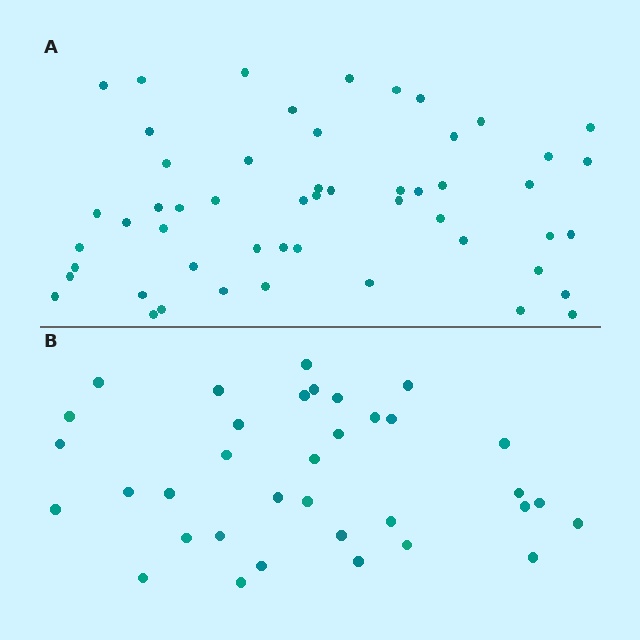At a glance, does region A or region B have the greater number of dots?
Region A (the top region) has more dots.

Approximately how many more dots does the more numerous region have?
Region A has approximately 20 more dots than region B.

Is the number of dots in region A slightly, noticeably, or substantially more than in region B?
Region A has substantially more. The ratio is roughly 1.5 to 1.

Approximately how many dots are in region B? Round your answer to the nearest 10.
About 40 dots. (The exact count is 35, which rounds to 40.)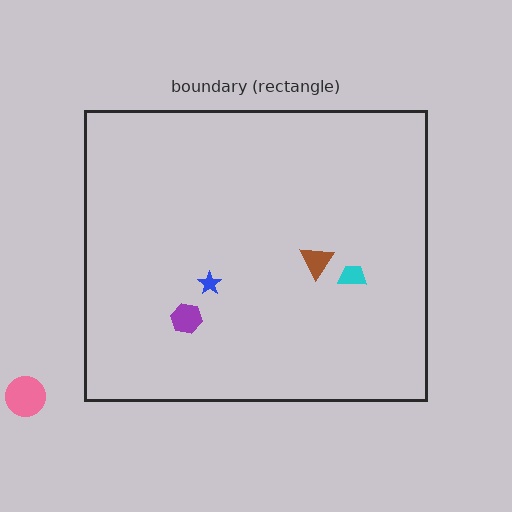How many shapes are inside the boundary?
4 inside, 1 outside.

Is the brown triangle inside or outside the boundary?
Inside.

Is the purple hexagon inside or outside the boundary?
Inside.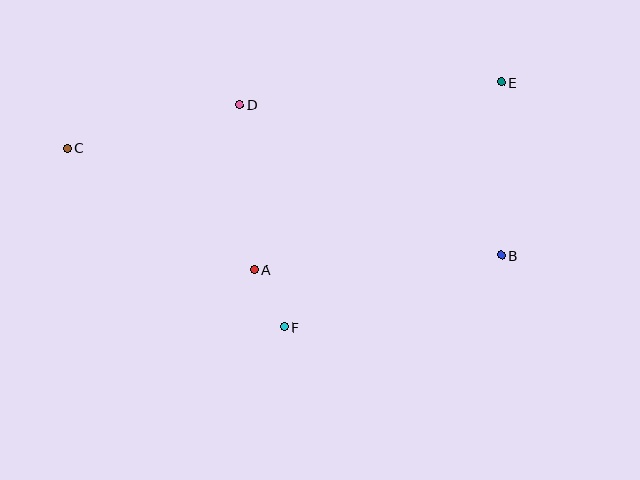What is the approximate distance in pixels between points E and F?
The distance between E and F is approximately 327 pixels.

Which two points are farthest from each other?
Points B and C are farthest from each other.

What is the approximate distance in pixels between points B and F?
The distance between B and F is approximately 228 pixels.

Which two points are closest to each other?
Points A and F are closest to each other.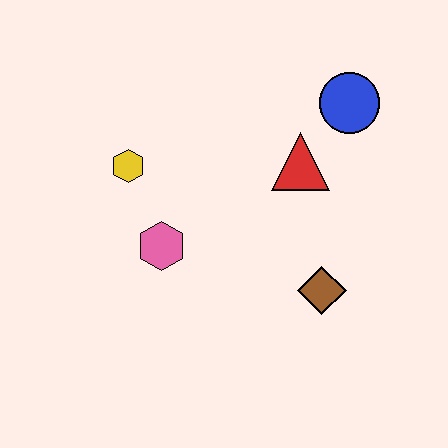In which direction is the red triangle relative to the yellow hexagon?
The red triangle is to the right of the yellow hexagon.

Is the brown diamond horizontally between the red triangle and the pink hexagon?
No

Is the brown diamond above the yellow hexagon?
No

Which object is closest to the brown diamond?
The red triangle is closest to the brown diamond.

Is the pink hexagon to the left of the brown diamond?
Yes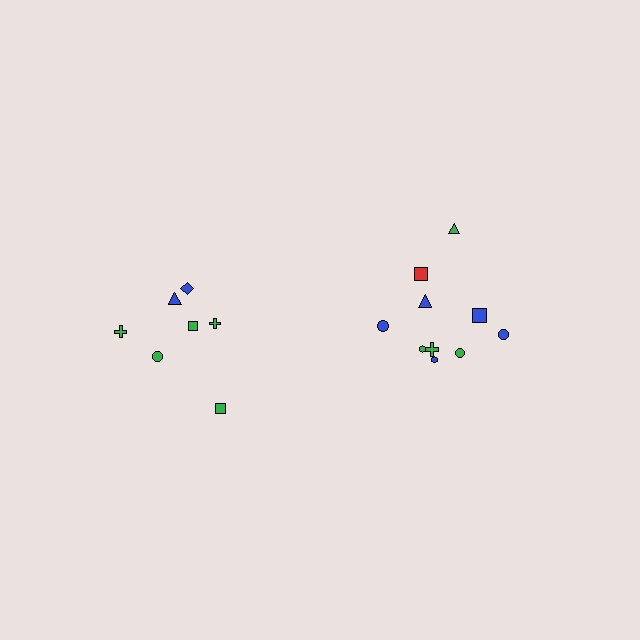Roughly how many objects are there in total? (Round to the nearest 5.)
Roughly 15 objects in total.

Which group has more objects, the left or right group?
The right group.